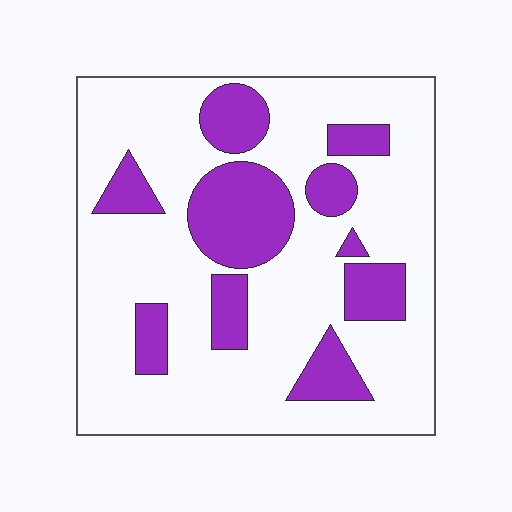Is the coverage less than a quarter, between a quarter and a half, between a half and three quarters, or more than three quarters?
Between a quarter and a half.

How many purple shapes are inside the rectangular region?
10.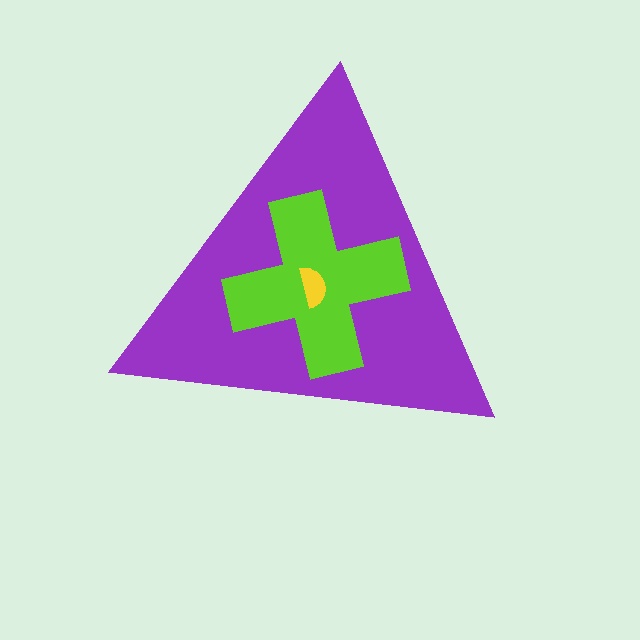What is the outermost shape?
The purple triangle.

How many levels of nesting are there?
3.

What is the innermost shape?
The yellow semicircle.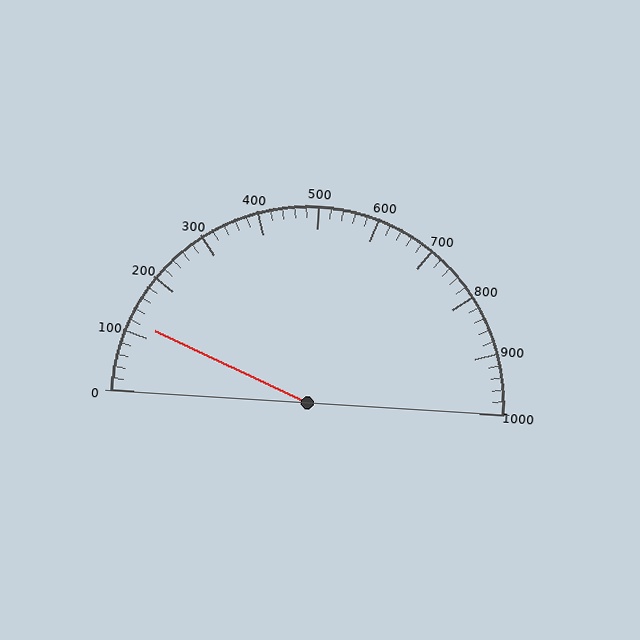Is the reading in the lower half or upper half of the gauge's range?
The reading is in the lower half of the range (0 to 1000).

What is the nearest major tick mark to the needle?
The nearest major tick mark is 100.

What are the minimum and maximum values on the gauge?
The gauge ranges from 0 to 1000.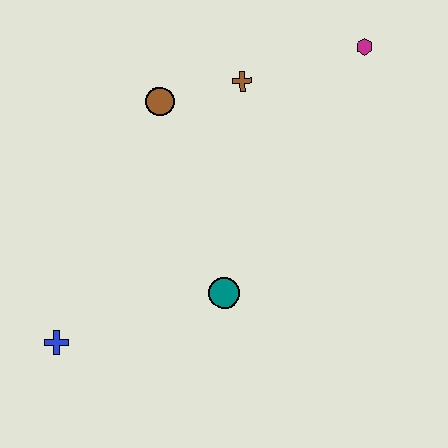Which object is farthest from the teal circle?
The magenta hexagon is farthest from the teal circle.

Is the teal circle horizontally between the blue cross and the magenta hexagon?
Yes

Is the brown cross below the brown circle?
No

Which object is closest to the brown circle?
The brown cross is closest to the brown circle.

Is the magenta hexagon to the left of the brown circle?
No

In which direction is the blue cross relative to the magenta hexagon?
The blue cross is to the left of the magenta hexagon.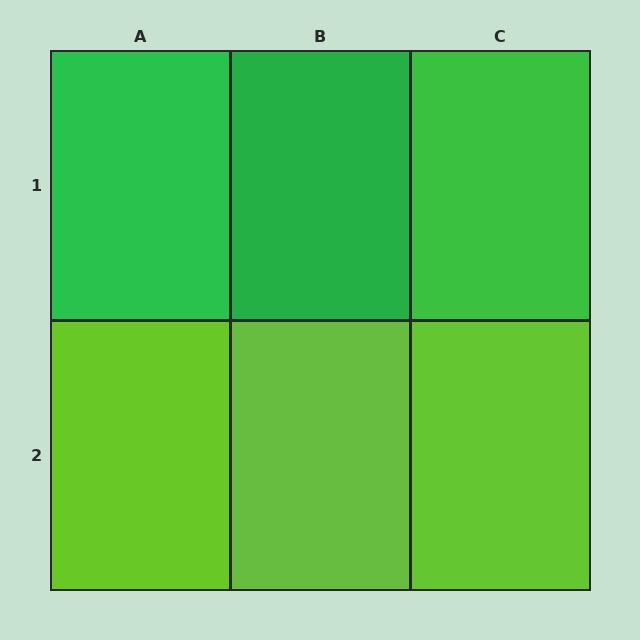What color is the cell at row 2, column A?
Lime.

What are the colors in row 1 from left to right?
Green, green, green.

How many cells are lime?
3 cells are lime.